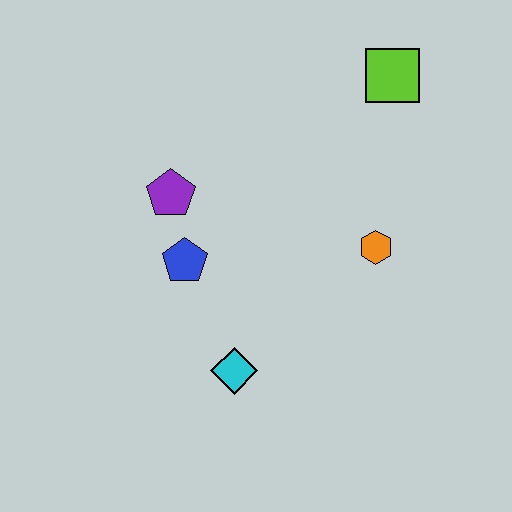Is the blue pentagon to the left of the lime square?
Yes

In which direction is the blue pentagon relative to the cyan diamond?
The blue pentagon is above the cyan diamond.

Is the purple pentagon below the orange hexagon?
No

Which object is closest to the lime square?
The orange hexagon is closest to the lime square.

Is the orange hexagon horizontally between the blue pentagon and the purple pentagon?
No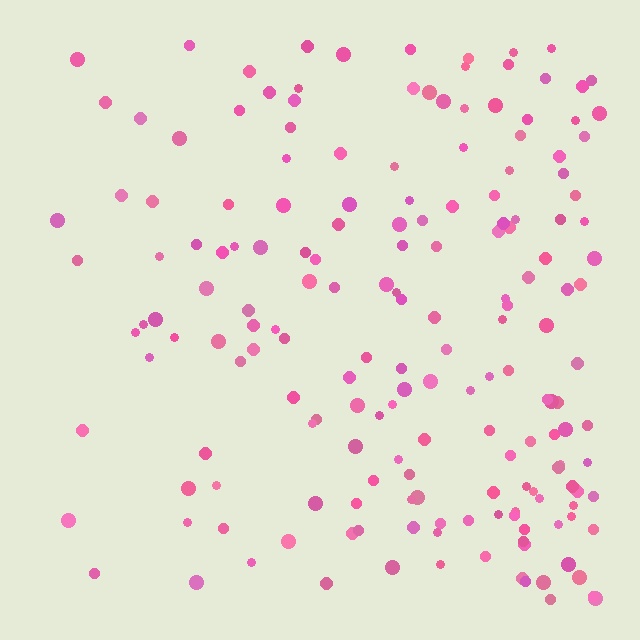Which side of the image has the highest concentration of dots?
The right.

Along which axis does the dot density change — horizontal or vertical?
Horizontal.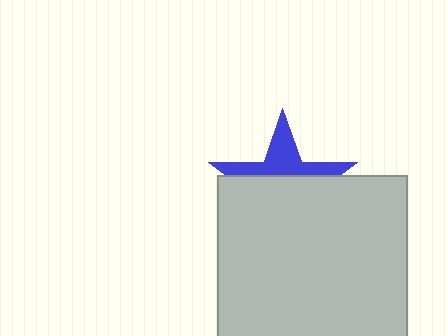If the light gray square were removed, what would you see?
You would see the complete blue star.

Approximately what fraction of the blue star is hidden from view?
Roughly 61% of the blue star is hidden behind the light gray square.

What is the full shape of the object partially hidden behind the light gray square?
The partially hidden object is a blue star.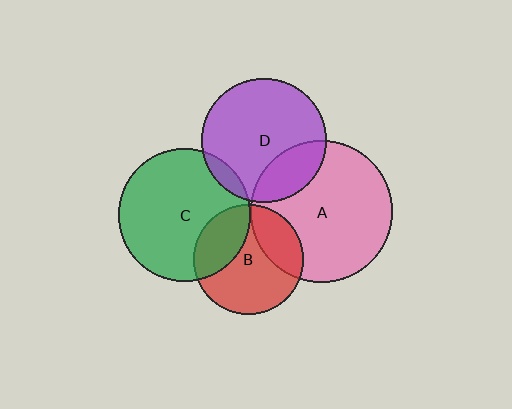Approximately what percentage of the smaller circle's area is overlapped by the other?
Approximately 25%.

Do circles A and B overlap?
Yes.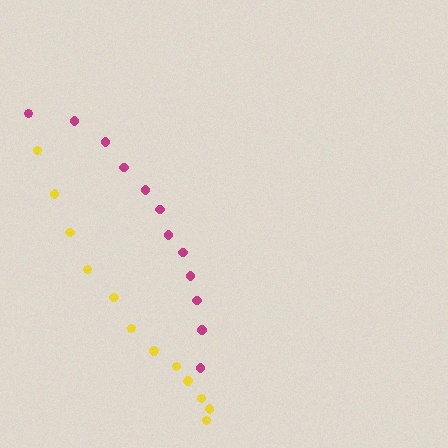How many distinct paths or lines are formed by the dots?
There are 2 distinct paths.